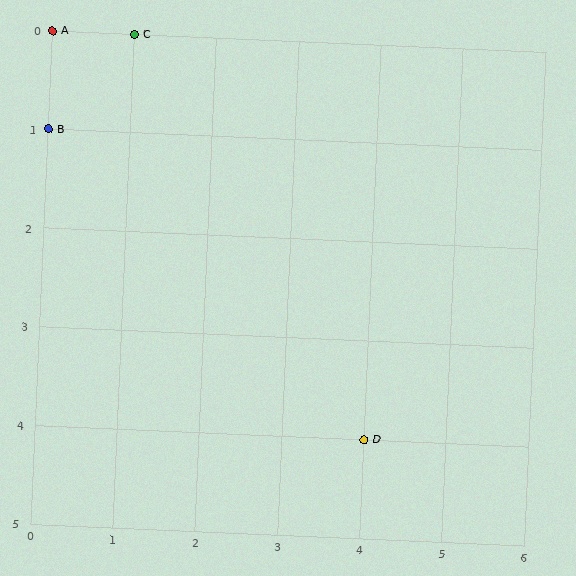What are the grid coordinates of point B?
Point B is at grid coordinates (0, 1).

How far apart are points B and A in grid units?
Points B and A are 1 row apart.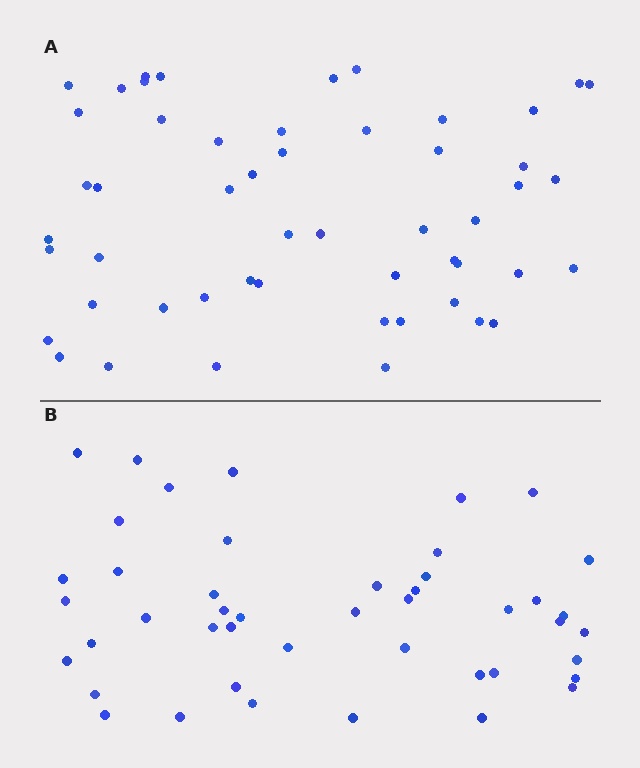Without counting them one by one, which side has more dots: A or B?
Region A (the top region) has more dots.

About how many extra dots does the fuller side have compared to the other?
Region A has roughly 8 or so more dots than region B.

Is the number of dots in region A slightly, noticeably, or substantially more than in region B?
Region A has only slightly more — the two regions are fairly close. The ratio is roughly 1.2 to 1.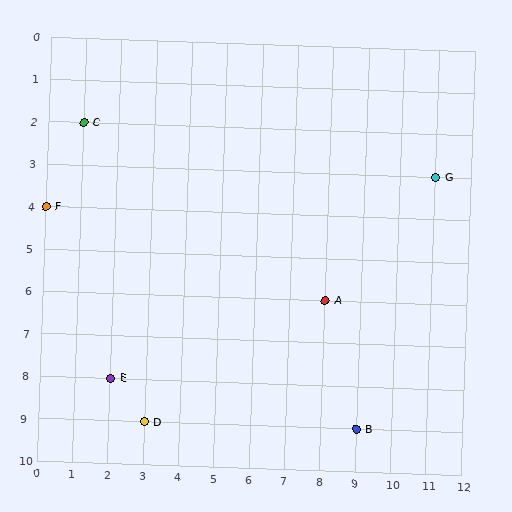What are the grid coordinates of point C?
Point C is at grid coordinates (1, 2).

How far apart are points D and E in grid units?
Points D and E are 1 column and 1 row apart (about 1.4 grid units diagonally).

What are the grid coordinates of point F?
Point F is at grid coordinates (0, 4).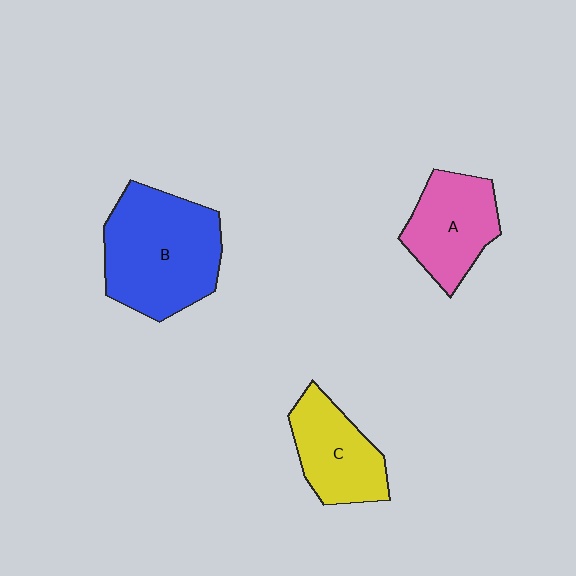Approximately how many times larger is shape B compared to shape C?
Approximately 1.6 times.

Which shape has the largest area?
Shape B (blue).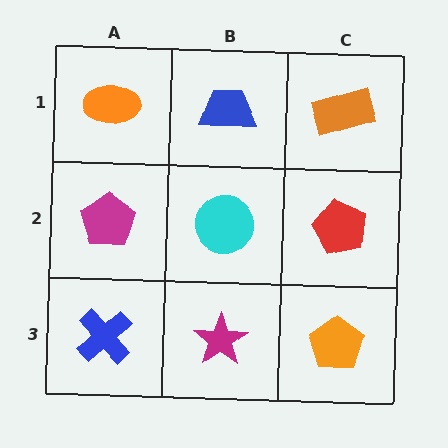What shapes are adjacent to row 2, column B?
A blue trapezoid (row 1, column B), a magenta star (row 3, column B), a magenta pentagon (row 2, column A), a red pentagon (row 2, column C).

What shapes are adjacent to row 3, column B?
A cyan circle (row 2, column B), a blue cross (row 3, column A), an orange pentagon (row 3, column C).